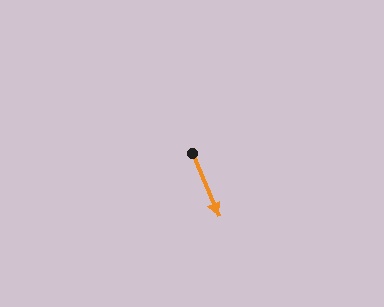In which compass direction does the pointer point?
Southeast.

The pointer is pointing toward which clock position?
Roughly 5 o'clock.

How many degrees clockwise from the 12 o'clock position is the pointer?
Approximately 157 degrees.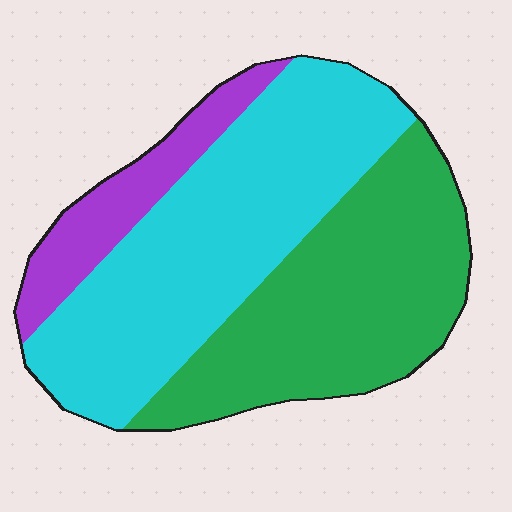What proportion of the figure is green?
Green takes up about two fifths (2/5) of the figure.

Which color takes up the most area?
Cyan, at roughly 45%.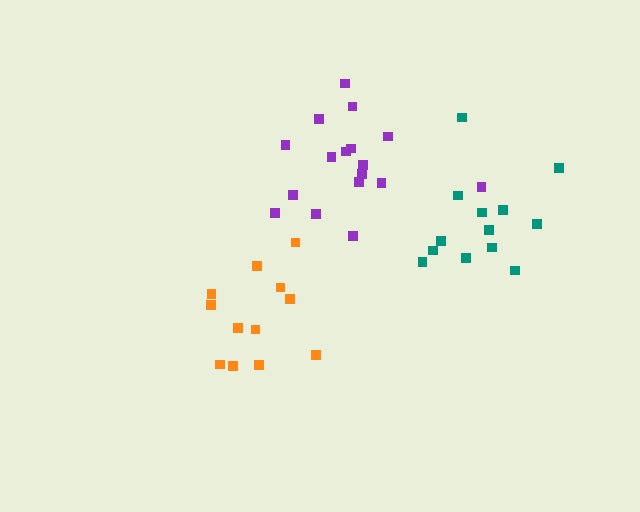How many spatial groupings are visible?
There are 3 spatial groupings.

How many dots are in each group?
Group 1: 12 dots, Group 2: 17 dots, Group 3: 13 dots (42 total).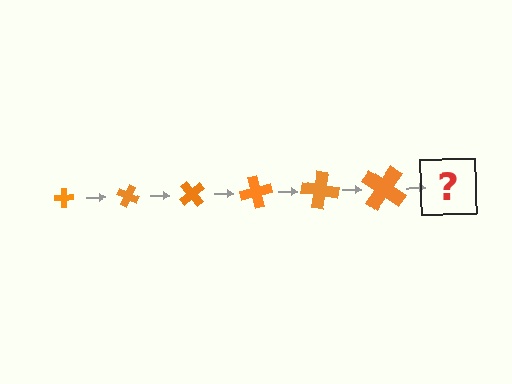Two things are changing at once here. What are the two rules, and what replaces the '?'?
The two rules are that the cross grows larger each step and it rotates 25 degrees each step. The '?' should be a cross, larger than the previous one and rotated 150 degrees from the start.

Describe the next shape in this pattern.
It should be a cross, larger than the previous one and rotated 150 degrees from the start.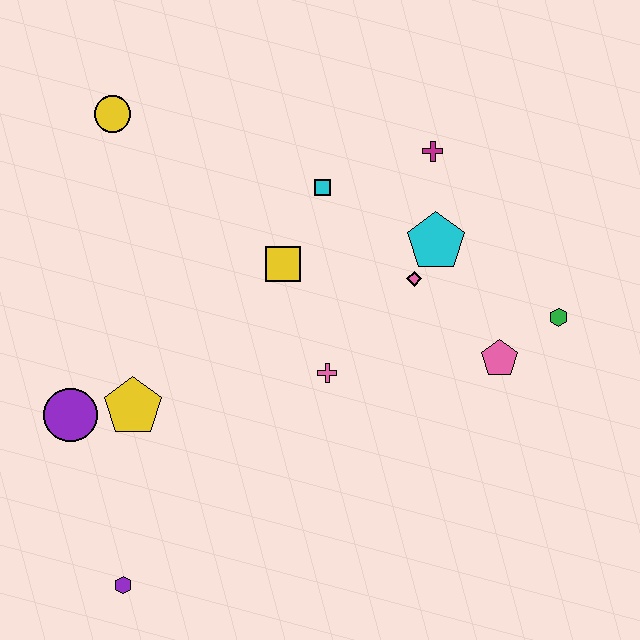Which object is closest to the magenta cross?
The cyan pentagon is closest to the magenta cross.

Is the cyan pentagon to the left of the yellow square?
No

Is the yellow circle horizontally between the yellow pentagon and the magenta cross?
No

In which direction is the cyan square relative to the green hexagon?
The cyan square is to the left of the green hexagon.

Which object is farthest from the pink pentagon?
The yellow circle is farthest from the pink pentagon.